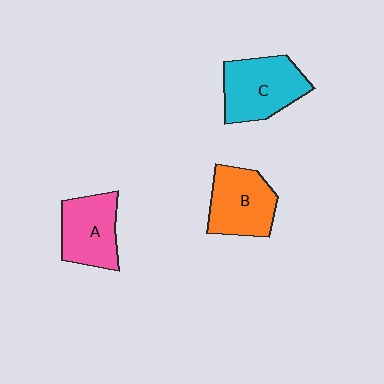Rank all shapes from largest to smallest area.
From largest to smallest: C (cyan), B (orange), A (pink).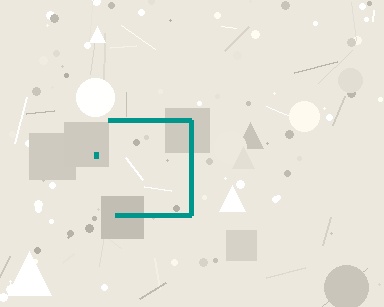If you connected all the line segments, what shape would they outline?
They would outline a square.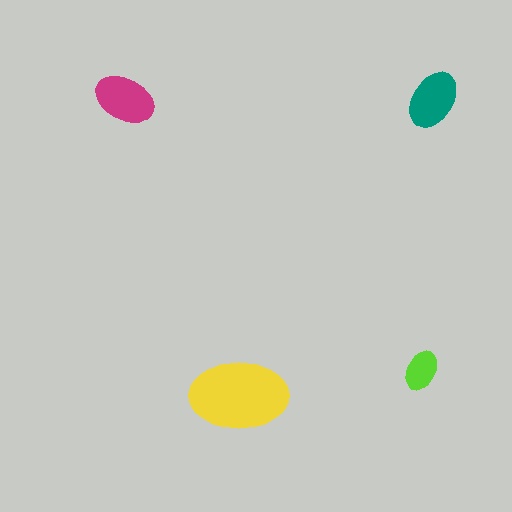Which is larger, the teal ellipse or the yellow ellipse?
The yellow one.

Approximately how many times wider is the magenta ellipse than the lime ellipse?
About 1.5 times wider.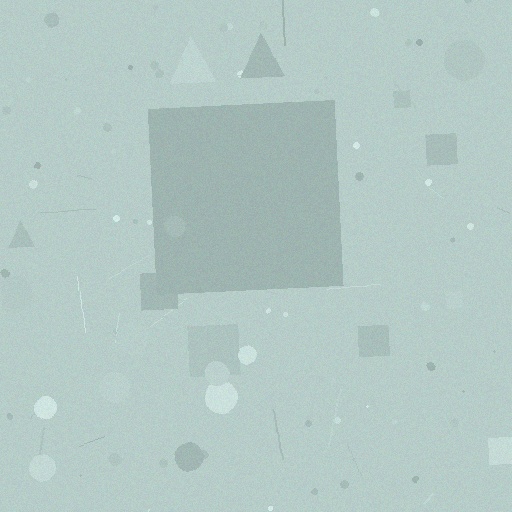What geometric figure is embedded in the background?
A square is embedded in the background.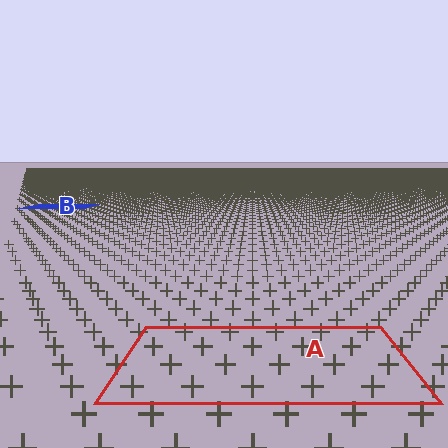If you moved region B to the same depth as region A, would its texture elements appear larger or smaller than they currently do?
They would appear larger. At a closer depth, the same texture elements are projected at a bigger on-screen size.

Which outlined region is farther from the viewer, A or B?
Region B is farther from the viewer — the texture elements inside it appear smaller and more densely packed.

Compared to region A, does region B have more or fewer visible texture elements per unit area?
Region B has more texture elements per unit area — they are packed more densely because it is farther away.